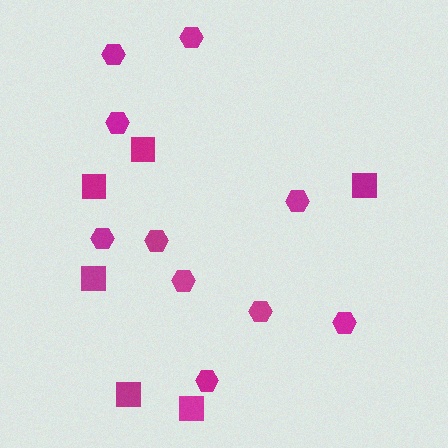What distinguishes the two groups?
There are 2 groups: one group of hexagons (10) and one group of squares (6).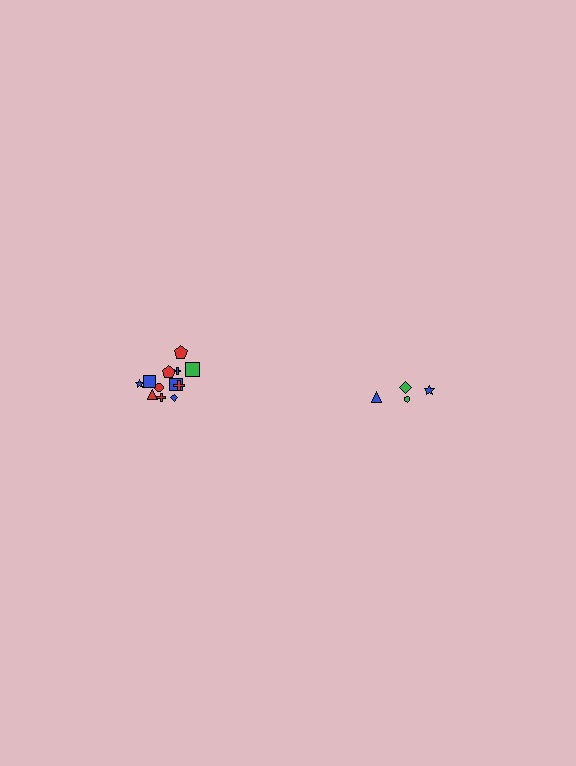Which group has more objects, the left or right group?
The left group.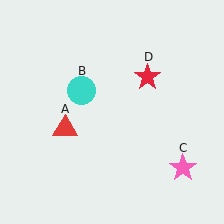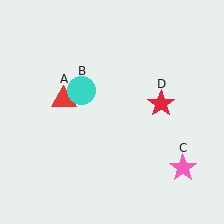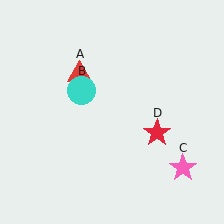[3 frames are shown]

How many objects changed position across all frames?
2 objects changed position: red triangle (object A), red star (object D).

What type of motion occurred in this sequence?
The red triangle (object A), red star (object D) rotated clockwise around the center of the scene.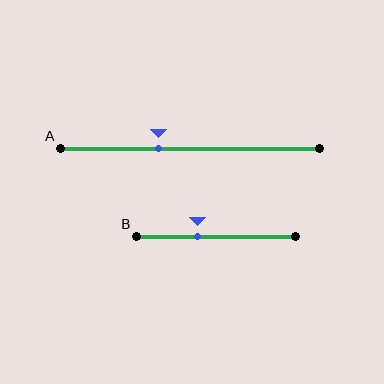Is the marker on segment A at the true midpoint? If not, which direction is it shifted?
No, the marker on segment A is shifted to the left by about 12% of the segment length.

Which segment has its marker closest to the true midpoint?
Segment B has its marker closest to the true midpoint.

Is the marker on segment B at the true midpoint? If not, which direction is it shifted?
No, the marker on segment B is shifted to the left by about 11% of the segment length.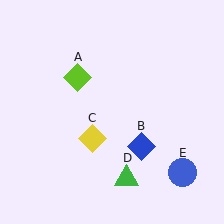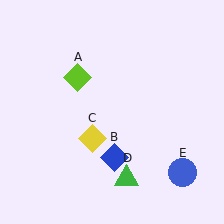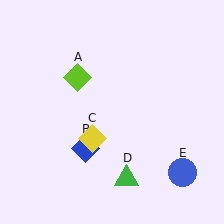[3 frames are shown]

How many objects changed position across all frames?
1 object changed position: blue diamond (object B).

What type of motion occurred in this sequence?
The blue diamond (object B) rotated clockwise around the center of the scene.